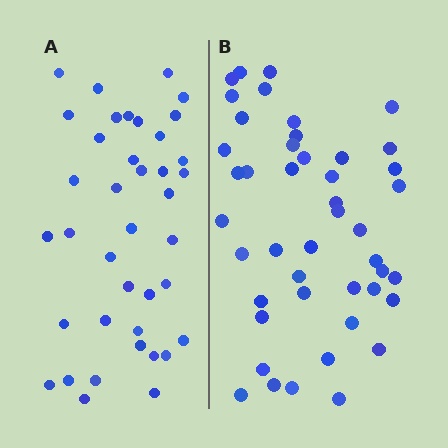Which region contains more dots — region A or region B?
Region B (the right region) has more dots.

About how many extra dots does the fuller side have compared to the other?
Region B has about 6 more dots than region A.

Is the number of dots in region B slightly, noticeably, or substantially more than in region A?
Region B has only slightly more — the two regions are fairly close. The ratio is roughly 1.2 to 1.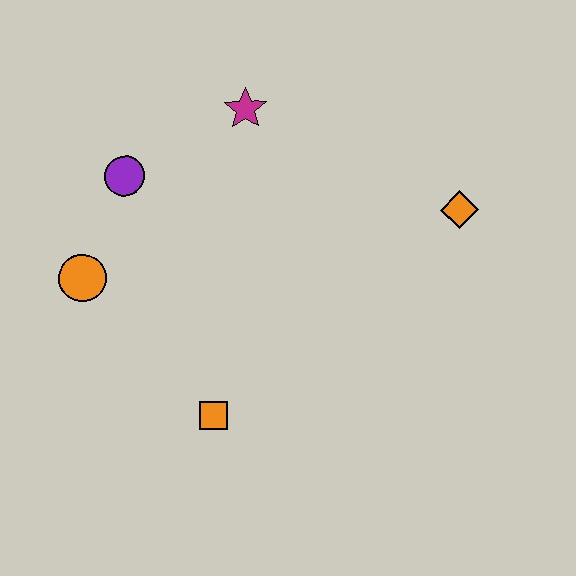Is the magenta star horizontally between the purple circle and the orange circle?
No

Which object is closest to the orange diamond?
The magenta star is closest to the orange diamond.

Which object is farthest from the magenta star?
The orange square is farthest from the magenta star.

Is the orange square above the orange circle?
No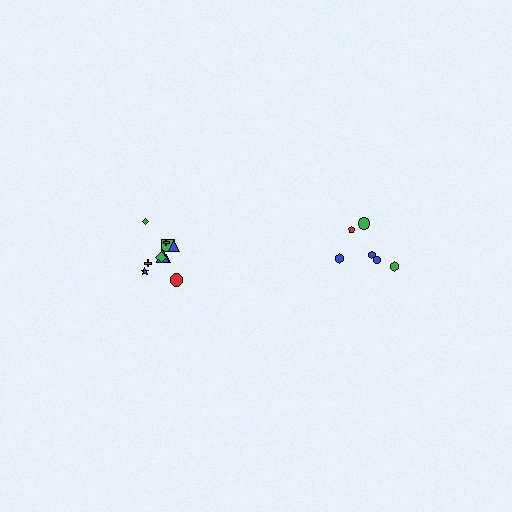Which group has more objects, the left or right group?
The left group.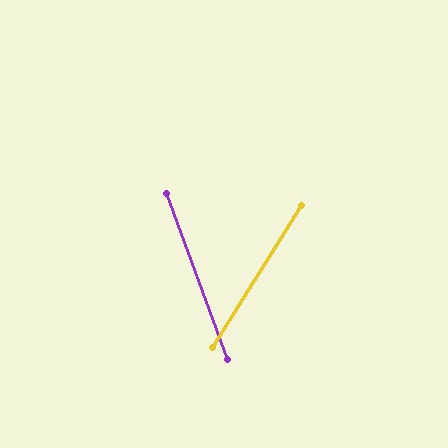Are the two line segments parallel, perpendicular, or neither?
Neither parallel nor perpendicular — they differ by about 52°.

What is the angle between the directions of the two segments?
Approximately 52 degrees.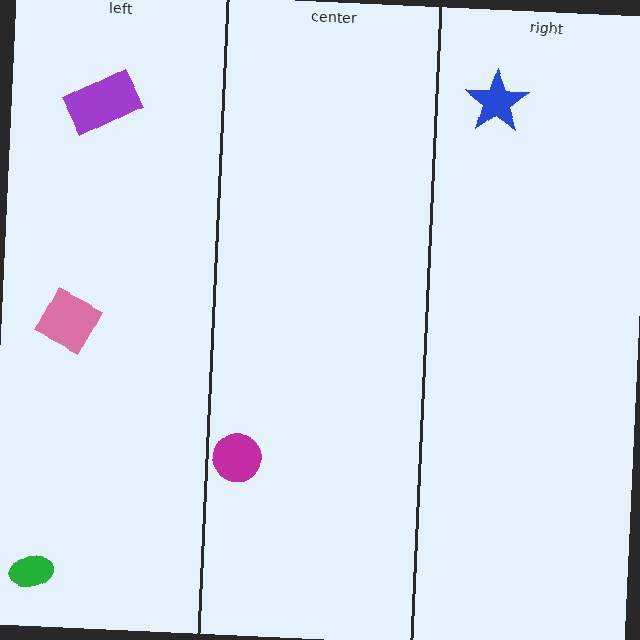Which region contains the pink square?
The left region.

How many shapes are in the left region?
3.